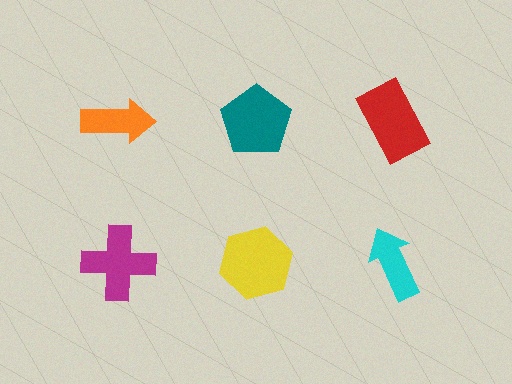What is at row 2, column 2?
A yellow hexagon.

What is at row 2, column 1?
A magenta cross.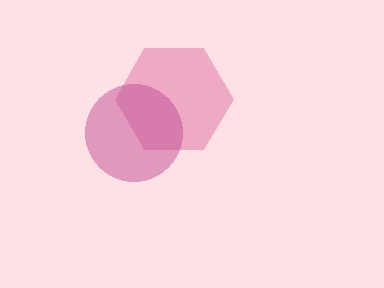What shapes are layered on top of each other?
The layered shapes are: a pink hexagon, a magenta circle.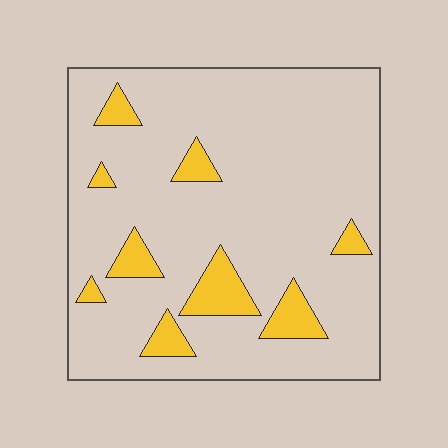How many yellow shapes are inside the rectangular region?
9.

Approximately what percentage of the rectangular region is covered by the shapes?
Approximately 15%.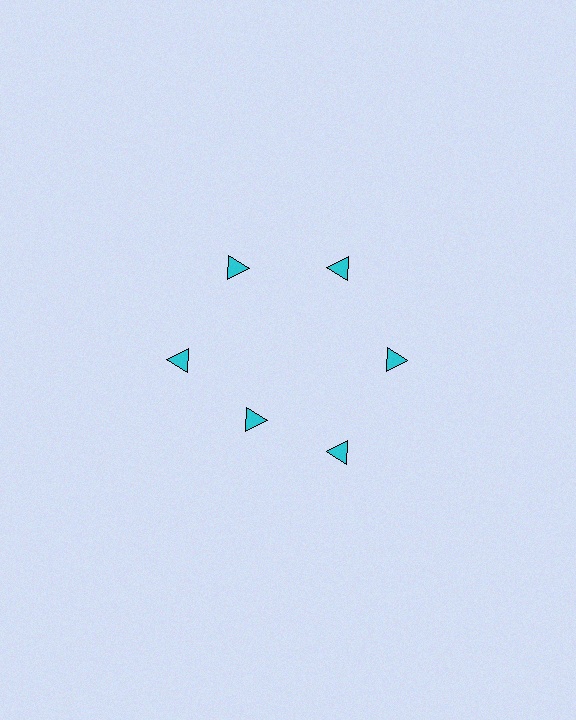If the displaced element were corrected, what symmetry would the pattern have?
It would have 6-fold rotational symmetry — the pattern would map onto itself every 60 degrees.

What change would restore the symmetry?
The symmetry would be restored by moving it outward, back onto the ring so that all 6 triangles sit at equal angles and equal distance from the center.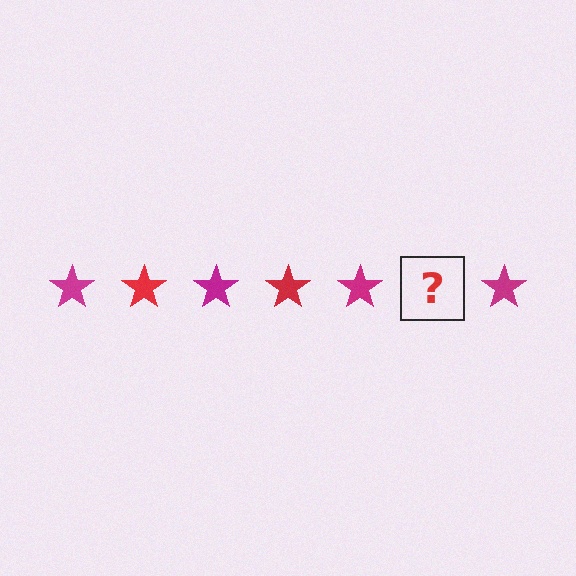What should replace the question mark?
The question mark should be replaced with a red star.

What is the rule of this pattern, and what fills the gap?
The rule is that the pattern cycles through magenta, red stars. The gap should be filled with a red star.